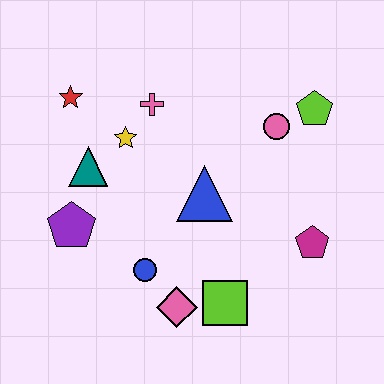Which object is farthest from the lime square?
The red star is farthest from the lime square.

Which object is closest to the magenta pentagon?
The lime square is closest to the magenta pentagon.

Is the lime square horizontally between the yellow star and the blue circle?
No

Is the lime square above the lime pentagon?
No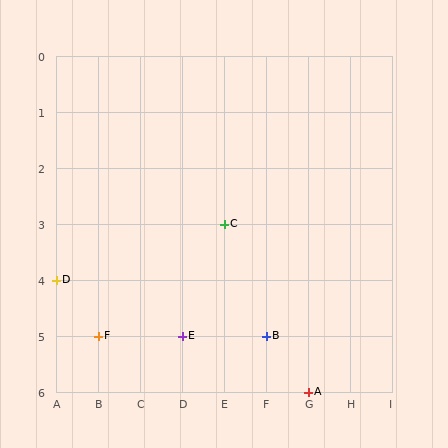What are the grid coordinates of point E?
Point E is at grid coordinates (D, 5).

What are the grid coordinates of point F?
Point F is at grid coordinates (B, 5).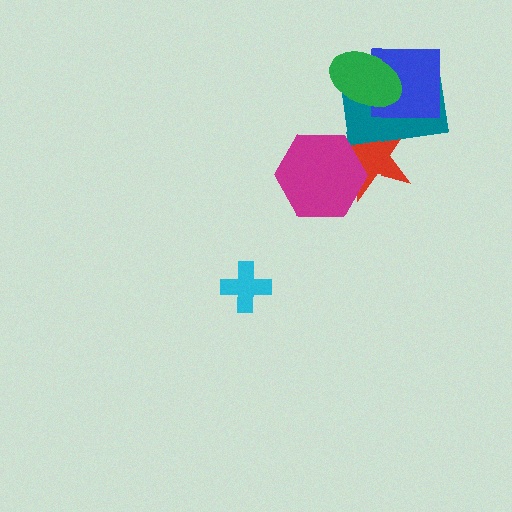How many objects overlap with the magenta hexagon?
1 object overlaps with the magenta hexagon.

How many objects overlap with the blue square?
2 objects overlap with the blue square.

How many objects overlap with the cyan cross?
0 objects overlap with the cyan cross.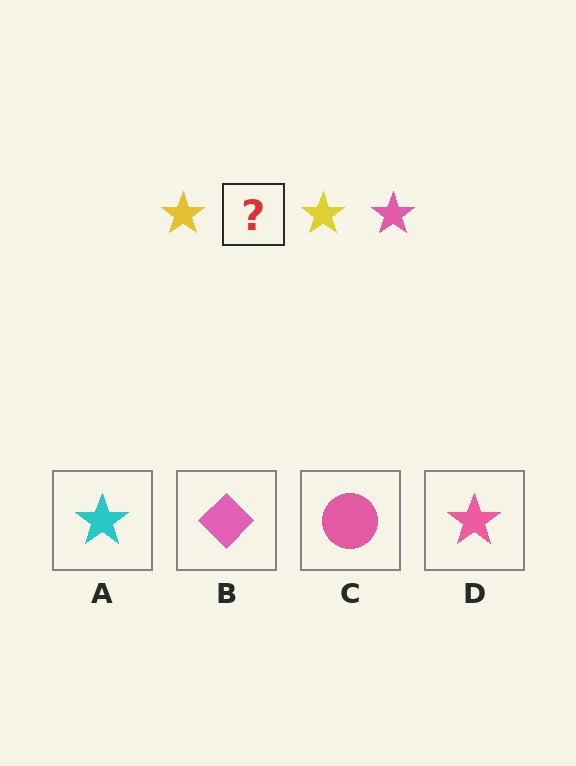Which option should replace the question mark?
Option D.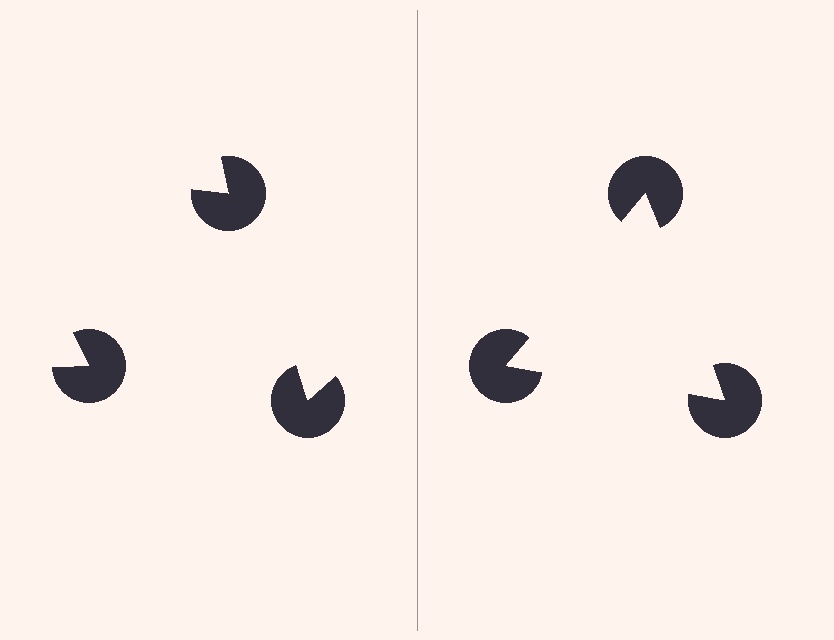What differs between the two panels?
The pac-man discs are positioned identically on both sides; only the wedge orientations differ. On the right they align to a triangle; on the left they are misaligned.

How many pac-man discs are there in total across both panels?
6 — 3 on each side.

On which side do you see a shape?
An illusory triangle appears on the right side. On the left side the wedge cuts are rotated, so no coherent shape forms.